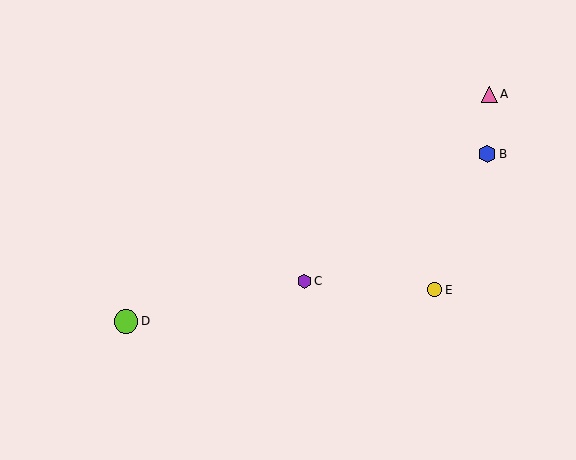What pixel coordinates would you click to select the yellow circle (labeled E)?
Click at (435, 290) to select the yellow circle E.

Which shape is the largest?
The lime circle (labeled D) is the largest.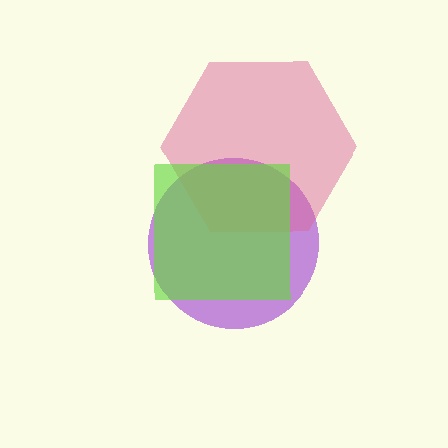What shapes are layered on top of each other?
The layered shapes are: a purple circle, a pink hexagon, a lime square.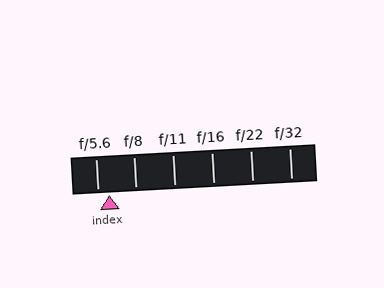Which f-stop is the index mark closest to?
The index mark is closest to f/5.6.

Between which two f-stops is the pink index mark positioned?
The index mark is between f/5.6 and f/8.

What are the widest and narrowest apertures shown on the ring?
The widest aperture shown is f/5.6 and the narrowest is f/32.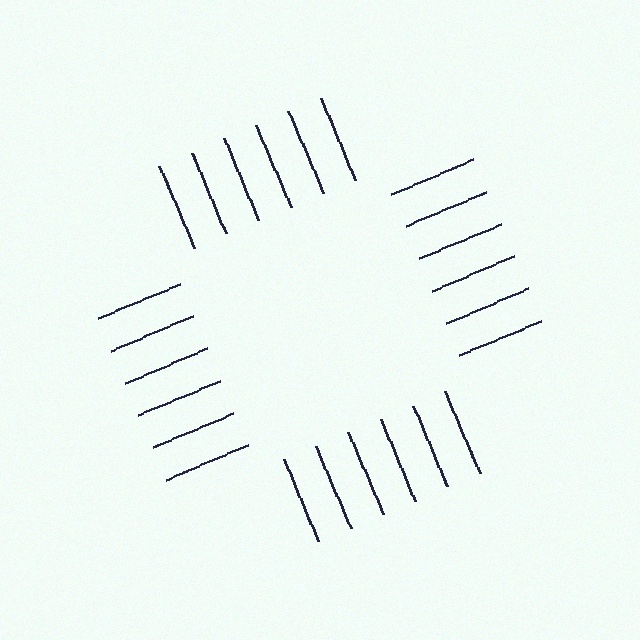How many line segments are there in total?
24 — 6 along each of the 4 edges.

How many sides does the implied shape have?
4 sides — the line-ends trace a square.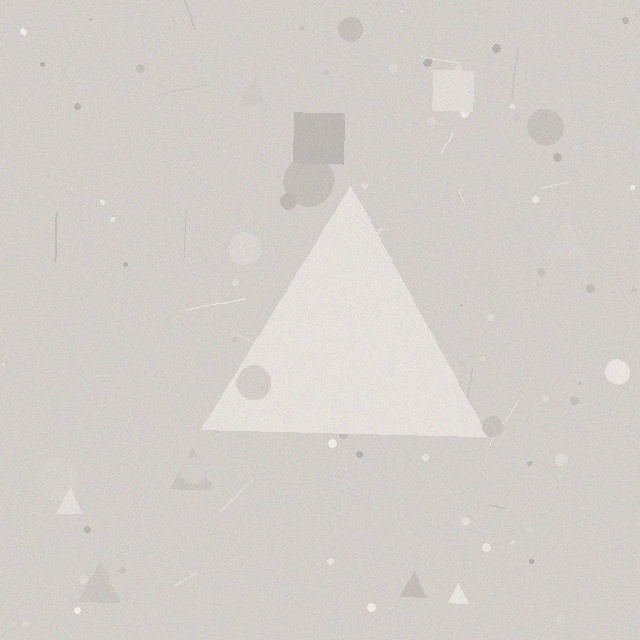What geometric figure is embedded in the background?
A triangle is embedded in the background.